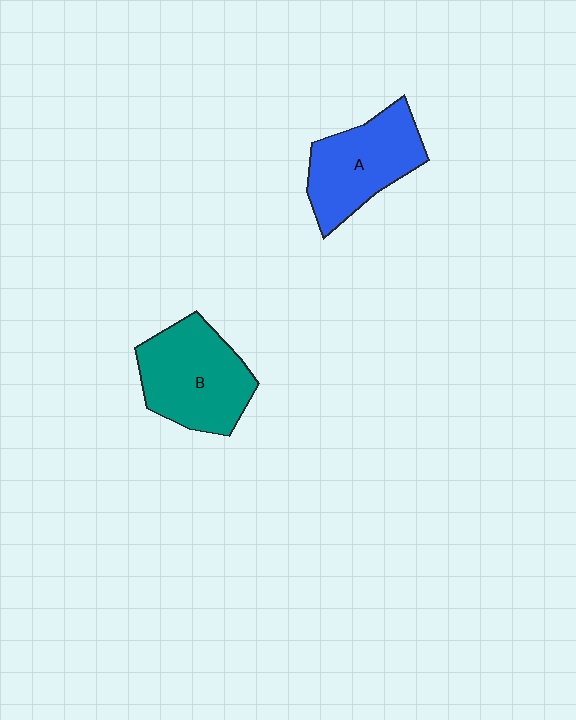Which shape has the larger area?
Shape B (teal).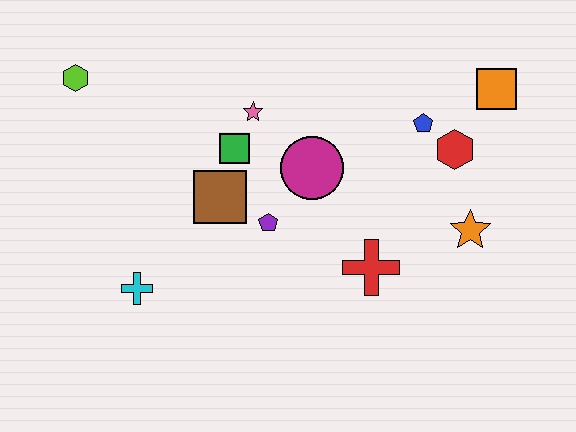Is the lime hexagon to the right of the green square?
No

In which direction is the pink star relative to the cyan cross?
The pink star is above the cyan cross.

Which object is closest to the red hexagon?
The blue pentagon is closest to the red hexagon.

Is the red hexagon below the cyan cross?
No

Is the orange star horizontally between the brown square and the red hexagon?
No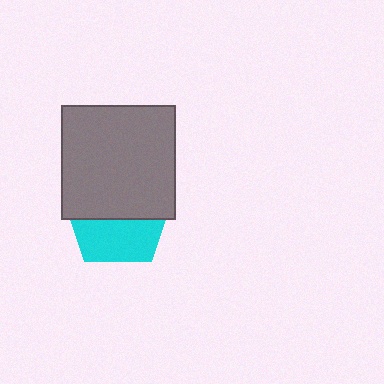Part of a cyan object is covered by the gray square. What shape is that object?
It is a pentagon.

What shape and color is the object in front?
The object in front is a gray square.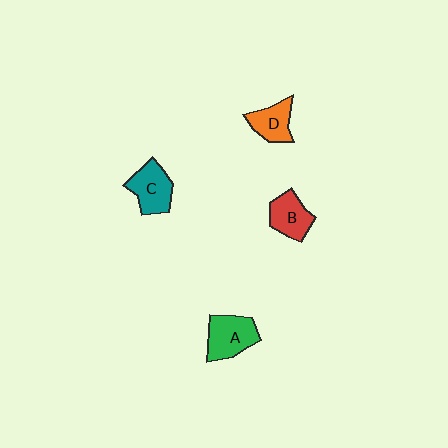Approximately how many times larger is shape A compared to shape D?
Approximately 1.4 times.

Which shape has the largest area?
Shape A (green).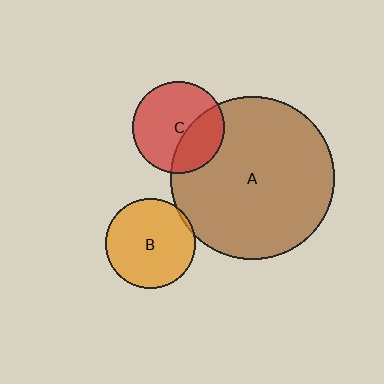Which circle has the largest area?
Circle A (brown).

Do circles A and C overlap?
Yes.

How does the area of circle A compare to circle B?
Approximately 3.3 times.